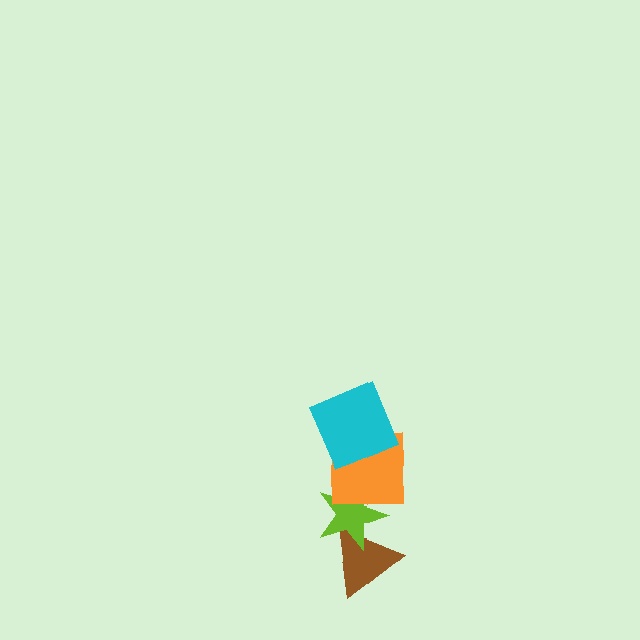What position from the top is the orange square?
The orange square is 2nd from the top.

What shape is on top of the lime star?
The orange square is on top of the lime star.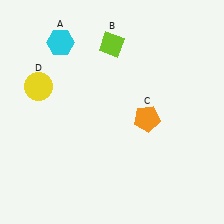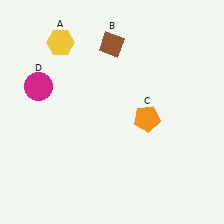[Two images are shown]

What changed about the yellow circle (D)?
In Image 1, D is yellow. In Image 2, it changed to magenta.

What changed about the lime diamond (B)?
In Image 1, B is lime. In Image 2, it changed to brown.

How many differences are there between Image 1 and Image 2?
There are 3 differences between the two images.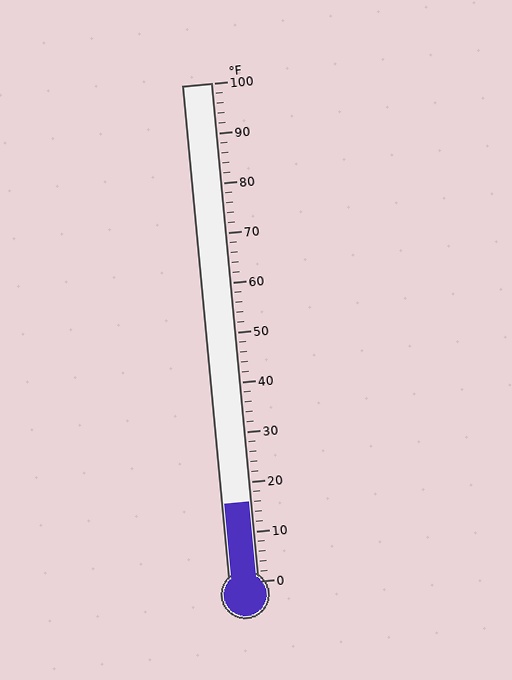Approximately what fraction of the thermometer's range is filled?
The thermometer is filled to approximately 15% of its range.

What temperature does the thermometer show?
The thermometer shows approximately 16°F.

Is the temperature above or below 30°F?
The temperature is below 30°F.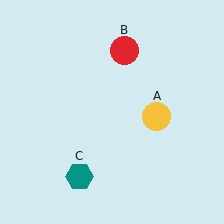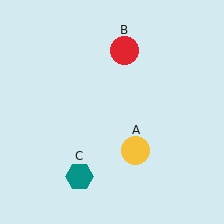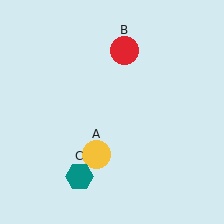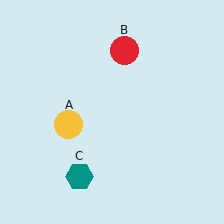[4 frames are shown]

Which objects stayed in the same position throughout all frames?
Red circle (object B) and teal hexagon (object C) remained stationary.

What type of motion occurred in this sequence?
The yellow circle (object A) rotated clockwise around the center of the scene.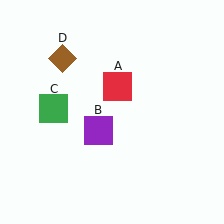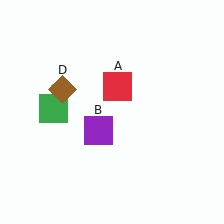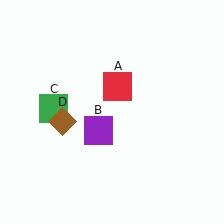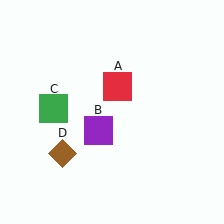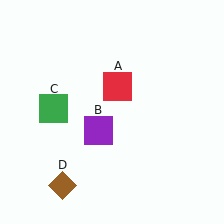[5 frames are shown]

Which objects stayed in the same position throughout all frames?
Red square (object A) and purple square (object B) and green square (object C) remained stationary.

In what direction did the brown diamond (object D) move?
The brown diamond (object D) moved down.